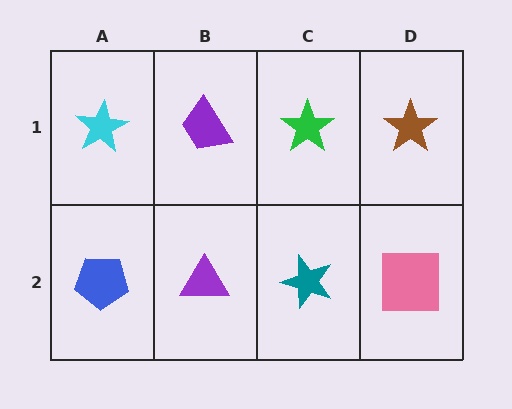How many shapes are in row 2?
4 shapes.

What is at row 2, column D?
A pink square.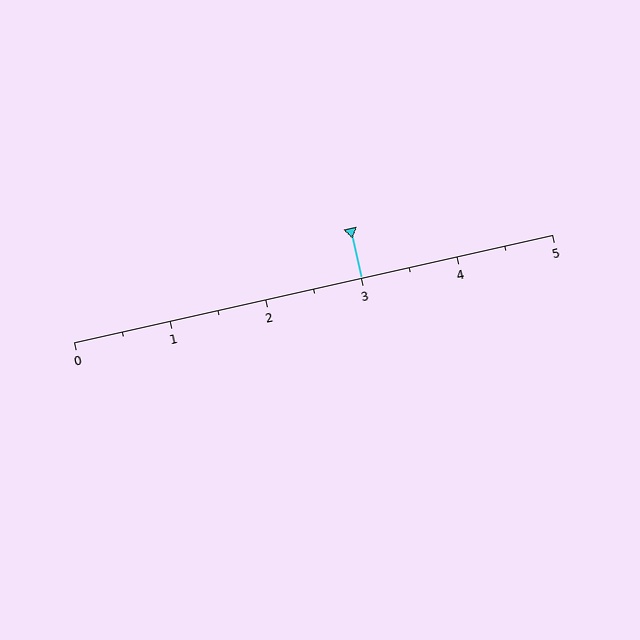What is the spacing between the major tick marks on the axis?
The major ticks are spaced 1 apart.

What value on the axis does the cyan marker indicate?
The marker indicates approximately 3.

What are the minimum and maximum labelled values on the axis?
The axis runs from 0 to 5.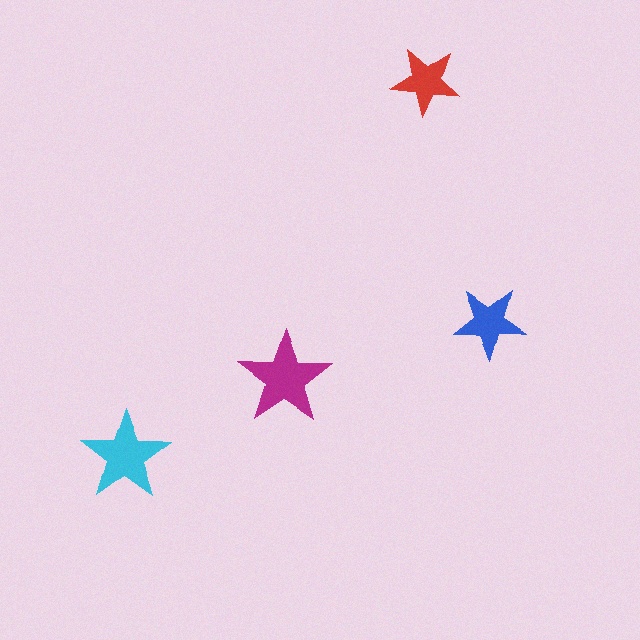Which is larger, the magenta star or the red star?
The magenta one.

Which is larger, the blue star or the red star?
The blue one.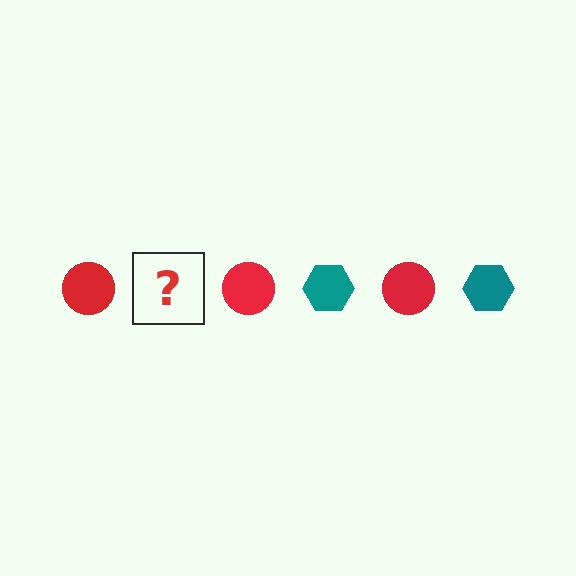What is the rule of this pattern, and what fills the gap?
The rule is that the pattern alternates between red circle and teal hexagon. The gap should be filled with a teal hexagon.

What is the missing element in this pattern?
The missing element is a teal hexagon.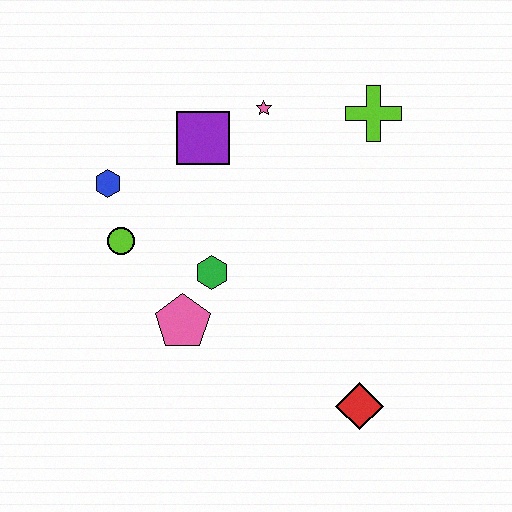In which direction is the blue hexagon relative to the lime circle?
The blue hexagon is above the lime circle.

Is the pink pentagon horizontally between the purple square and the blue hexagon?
Yes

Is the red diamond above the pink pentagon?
No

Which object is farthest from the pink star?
The red diamond is farthest from the pink star.